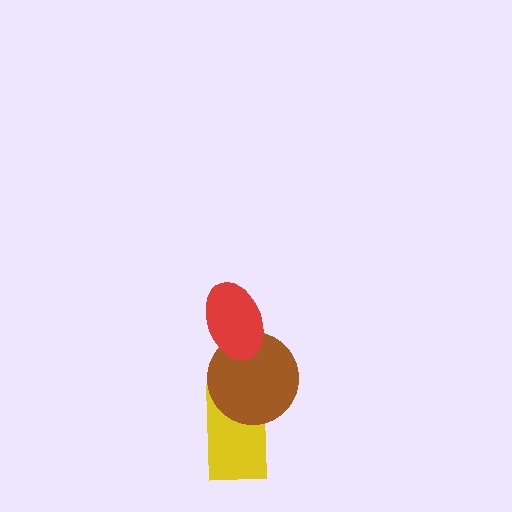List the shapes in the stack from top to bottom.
From top to bottom: the red ellipse, the brown circle, the yellow rectangle.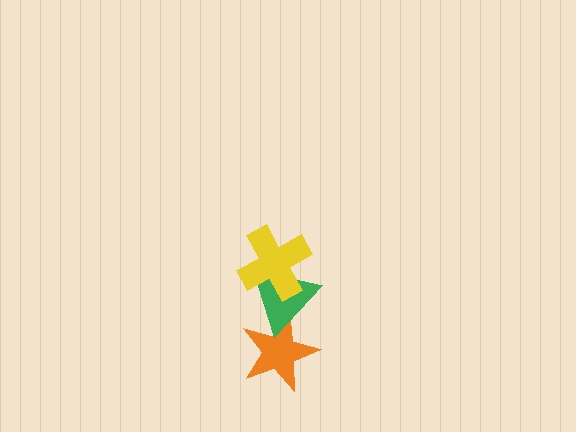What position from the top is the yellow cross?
The yellow cross is 1st from the top.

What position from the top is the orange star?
The orange star is 3rd from the top.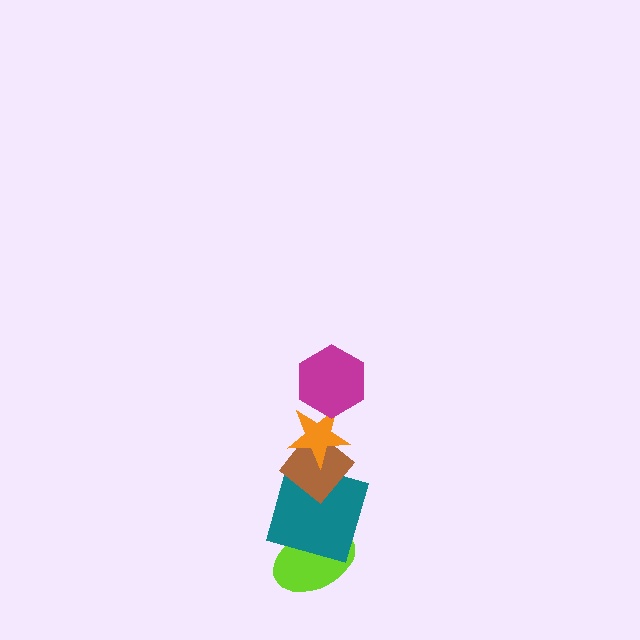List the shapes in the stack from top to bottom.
From top to bottom: the magenta hexagon, the orange star, the brown diamond, the teal square, the lime ellipse.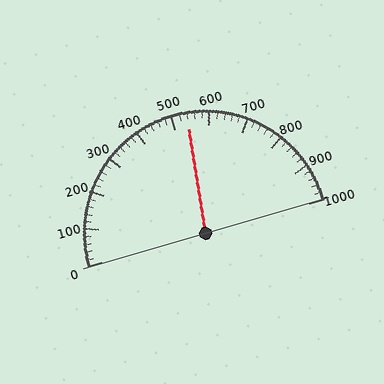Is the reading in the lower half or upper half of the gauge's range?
The reading is in the upper half of the range (0 to 1000).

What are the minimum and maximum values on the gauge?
The gauge ranges from 0 to 1000.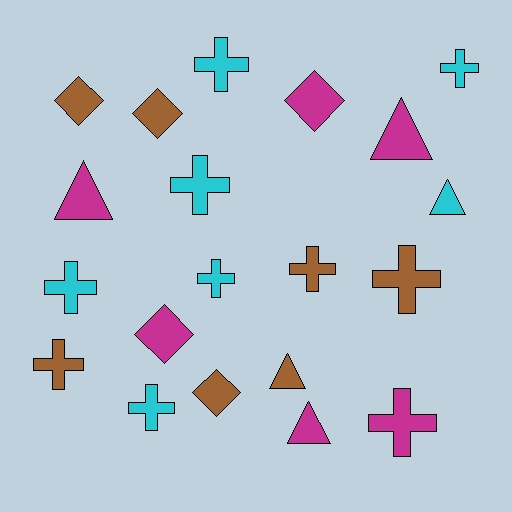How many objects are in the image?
There are 20 objects.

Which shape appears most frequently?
Cross, with 10 objects.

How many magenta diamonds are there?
There are 2 magenta diamonds.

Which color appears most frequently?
Cyan, with 7 objects.